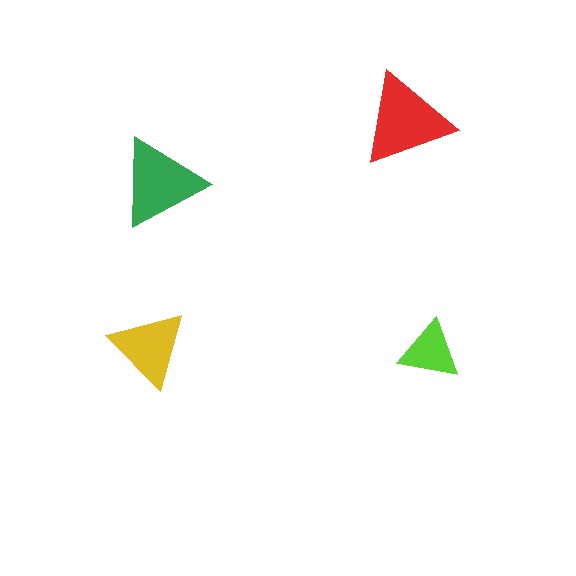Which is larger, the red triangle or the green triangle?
The red one.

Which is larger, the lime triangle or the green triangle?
The green one.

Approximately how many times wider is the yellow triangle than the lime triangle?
About 1.5 times wider.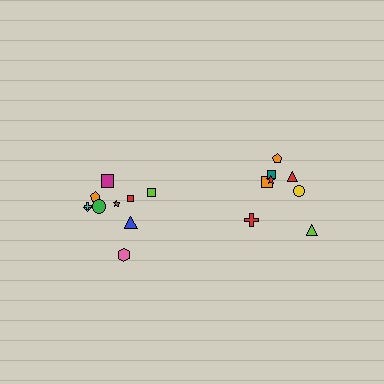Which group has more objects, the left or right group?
The left group.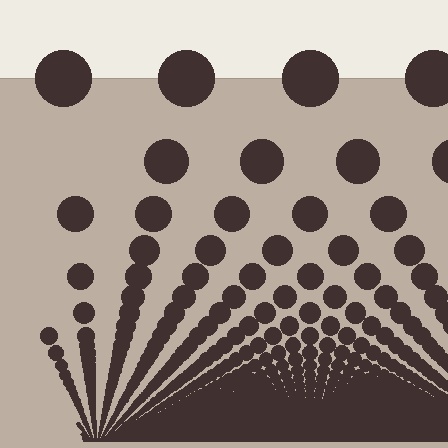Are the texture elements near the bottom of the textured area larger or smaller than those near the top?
Smaller. The gradient is inverted — elements near the bottom are smaller and denser.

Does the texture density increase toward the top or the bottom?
Density increases toward the bottom.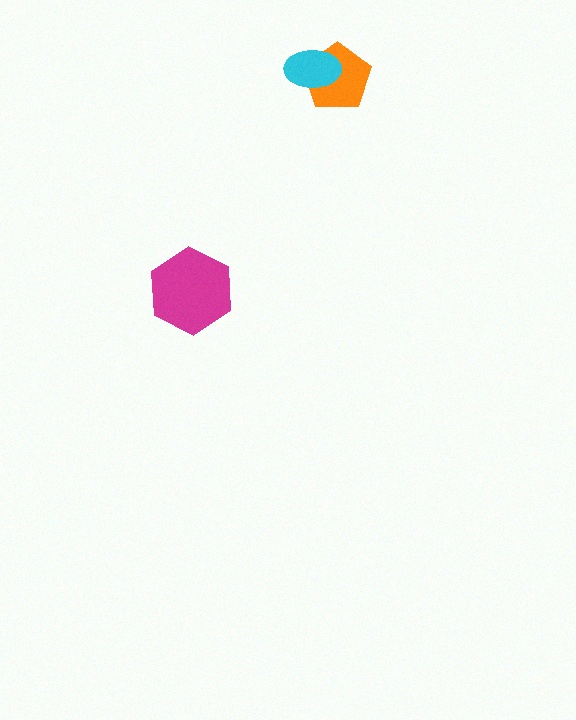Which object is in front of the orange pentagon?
The cyan ellipse is in front of the orange pentagon.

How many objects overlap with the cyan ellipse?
1 object overlaps with the cyan ellipse.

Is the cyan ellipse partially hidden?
No, no other shape covers it.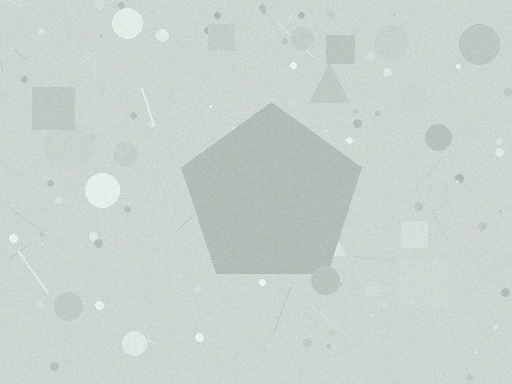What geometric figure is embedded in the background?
A pentagon is embedded in the background.